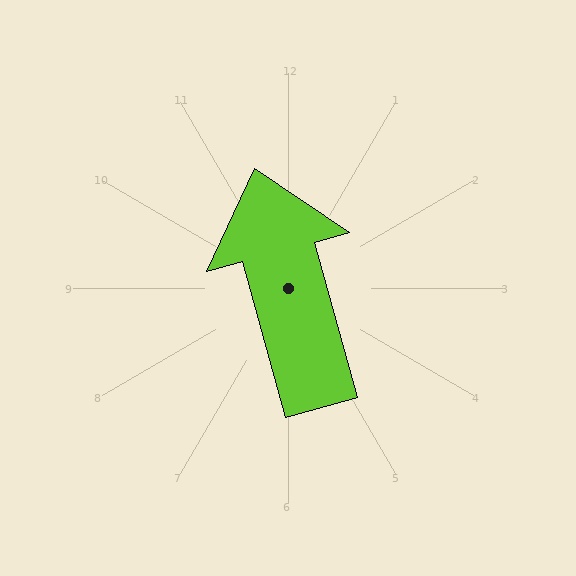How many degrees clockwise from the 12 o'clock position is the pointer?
Approximately 345 degrees.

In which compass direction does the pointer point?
North.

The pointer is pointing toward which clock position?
Roughly 11 o'clock.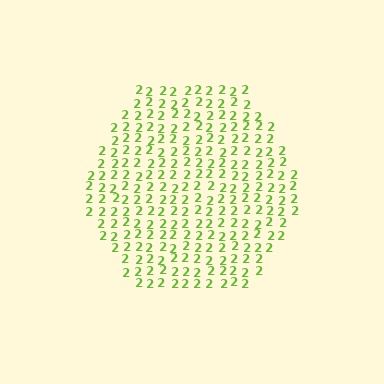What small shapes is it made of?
It is made of small digit 2's.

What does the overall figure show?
The overall figure shows a hexagon.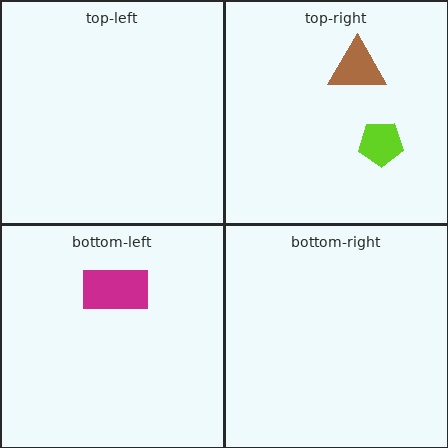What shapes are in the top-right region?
The lime pentagon, the brown triangle.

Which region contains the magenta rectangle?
The bottom-left region.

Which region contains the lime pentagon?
The top-right region.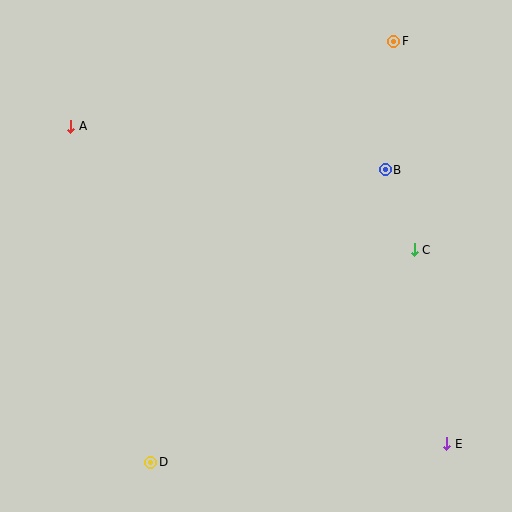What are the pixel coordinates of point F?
Point F is at (394, 41).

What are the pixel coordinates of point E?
Point E is at (447, 444).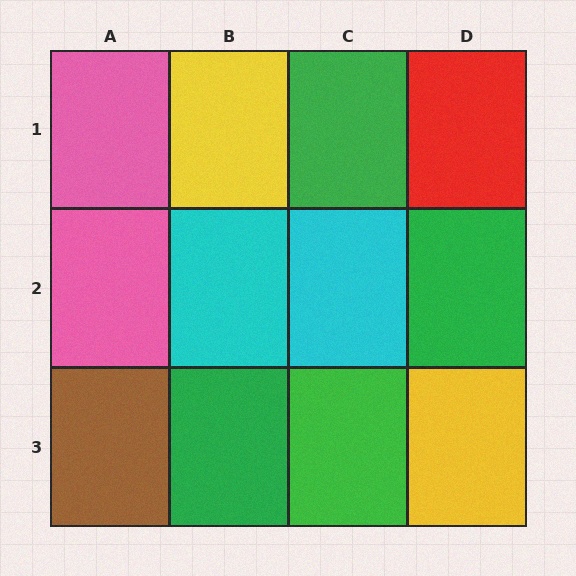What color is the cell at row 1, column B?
Yellow.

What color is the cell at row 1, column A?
Pink.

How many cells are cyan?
2 cells are cyan.